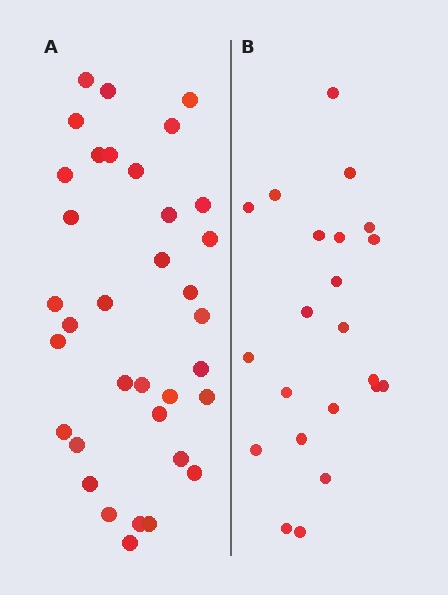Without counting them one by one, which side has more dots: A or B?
Region A (the left region) has more dots.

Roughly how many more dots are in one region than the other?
Region A has approximately 15 more dots than region B.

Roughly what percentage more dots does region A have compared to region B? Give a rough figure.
About 60% more.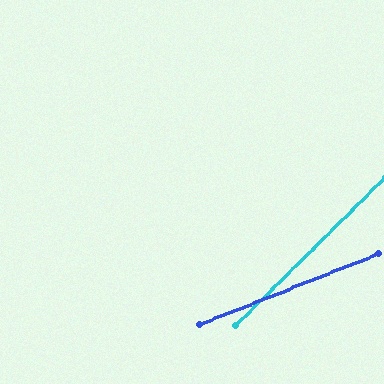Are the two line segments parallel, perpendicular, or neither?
Neither parallel nor perpendicular — they differ by about 23°.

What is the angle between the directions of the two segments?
Approximately 23 degrees.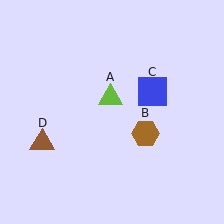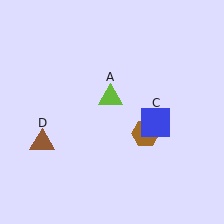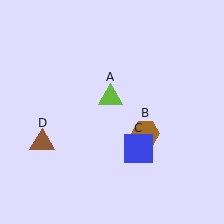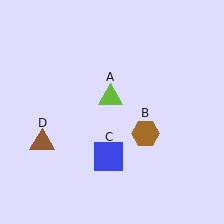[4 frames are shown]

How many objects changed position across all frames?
1 object changed position: blue square (object C).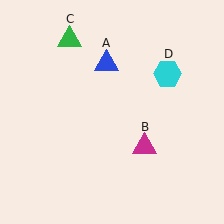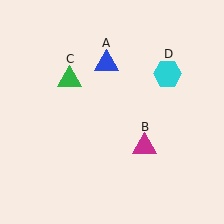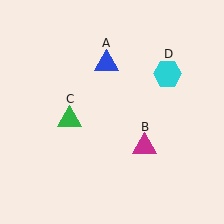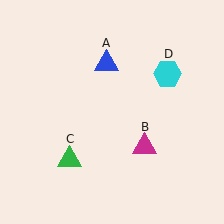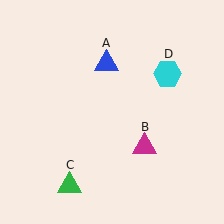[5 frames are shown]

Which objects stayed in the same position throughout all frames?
Blue triangle (object A) and magenta triangle (object B) and cyan hexagon (object D) remained stationary.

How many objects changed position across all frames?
1 object changed position: green triangle (object C).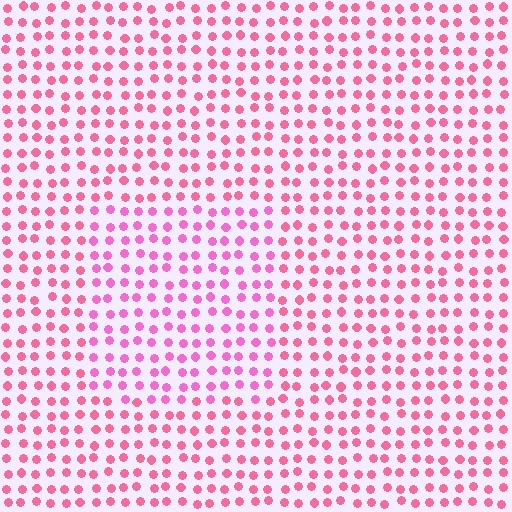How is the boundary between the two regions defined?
The boundary is defined purely by a slight shift in hue (about 23 degrees). Spacing, size, and orientation are identical on both sides.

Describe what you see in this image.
The image is filled with small pink elements in a uniform arrangement. A rectangle-shaped region is visible where the elements are tinted to a slightly different hue, forming a subtle color boundary.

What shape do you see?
I see a rectangle.